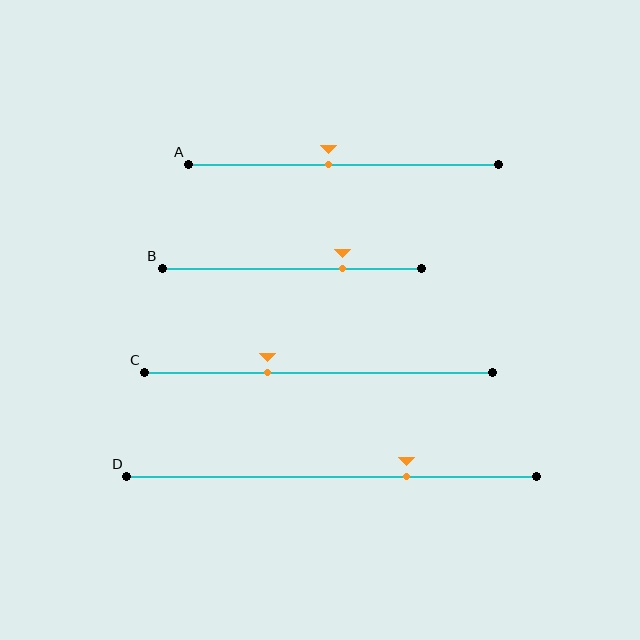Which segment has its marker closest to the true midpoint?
Segment A has its marker closest to the true midpoint.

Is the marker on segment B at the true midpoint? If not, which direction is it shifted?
No, the marker on segment B is shifted to the right by about 20% of the segment length.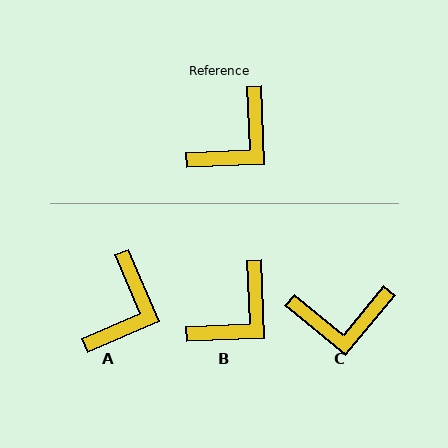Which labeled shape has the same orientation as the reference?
B.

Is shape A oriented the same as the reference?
No, it is off by about 21 degrees.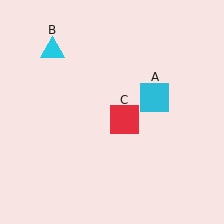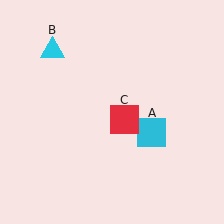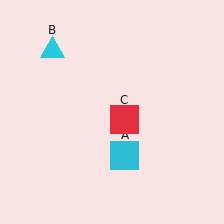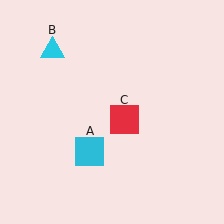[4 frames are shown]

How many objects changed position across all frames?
1 object changed position: cyan square (object A).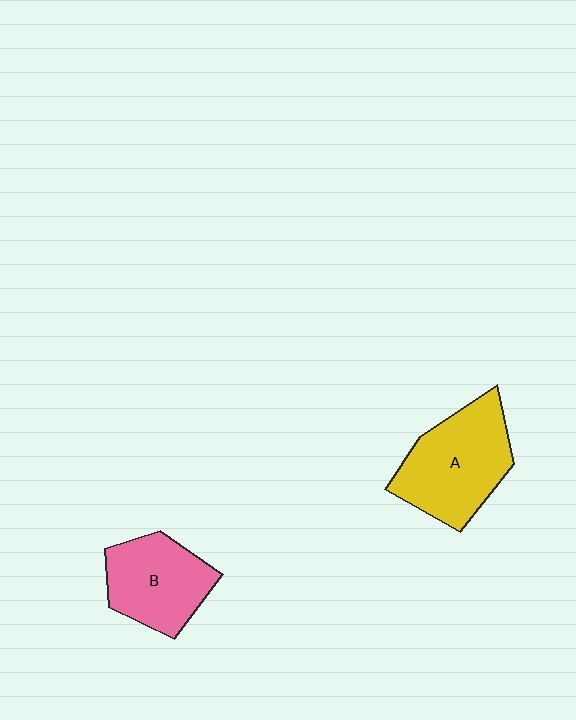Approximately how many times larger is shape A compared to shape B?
Approximately 1.3 times.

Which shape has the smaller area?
Shape B (pink).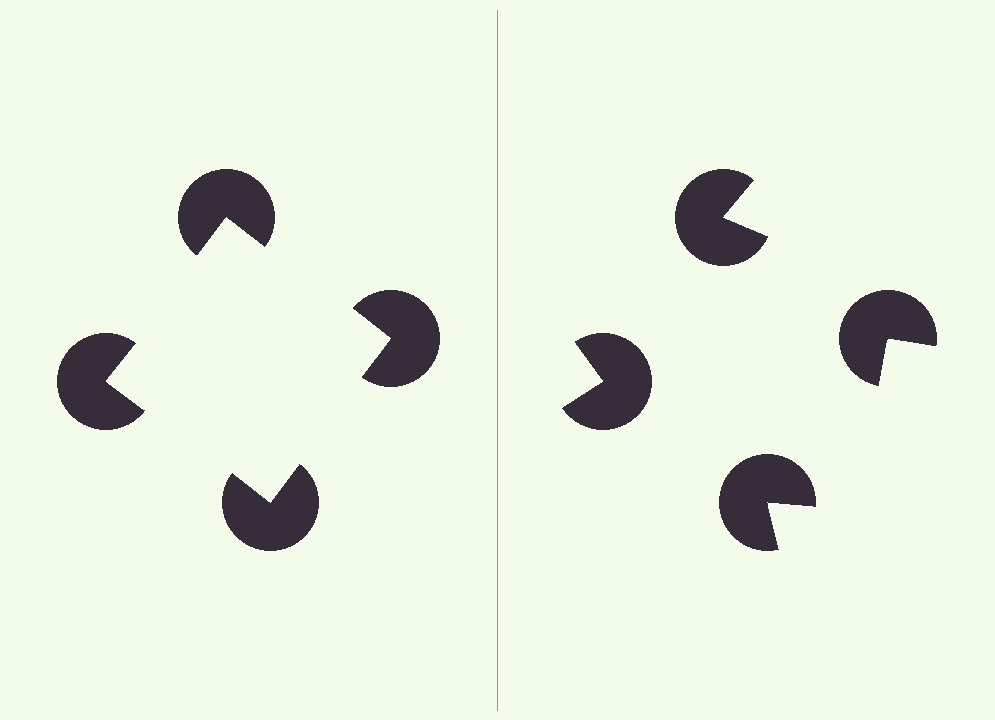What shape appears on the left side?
An illusory square.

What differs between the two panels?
The pac-man discs are positioned identically on both sides; only the wedge orientations differ. On the left they align to a square; on the right they are misaligned.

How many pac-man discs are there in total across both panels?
8 — 4 on each side.